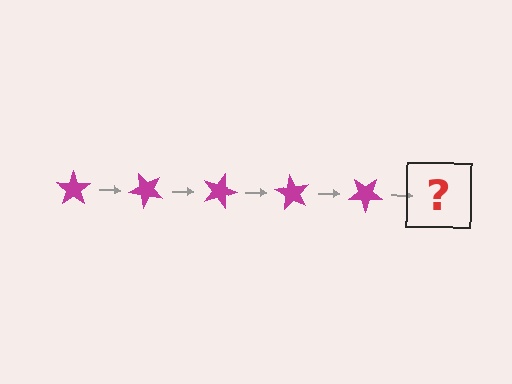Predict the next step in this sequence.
The next step is a magenta star rotated 225 degrees.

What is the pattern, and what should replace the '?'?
The pattern is that the star rotates 45 degrees each step. The '?' should be a magenta star rotated 225 degrees.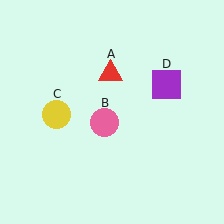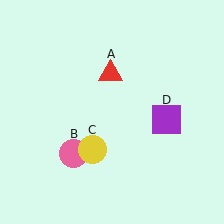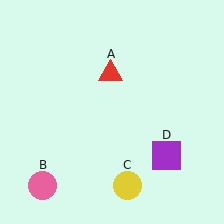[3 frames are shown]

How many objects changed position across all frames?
3 objects changed position: pink circle (object B), yellow circle (object C), purple square (object D).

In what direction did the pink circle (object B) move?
The pink circle (object B) moved down and to the left.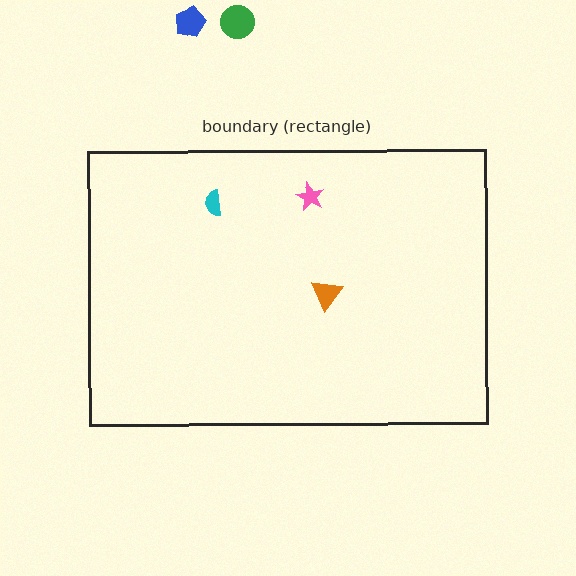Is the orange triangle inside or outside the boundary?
Inside.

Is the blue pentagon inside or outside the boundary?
Outside.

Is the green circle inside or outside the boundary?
Outside.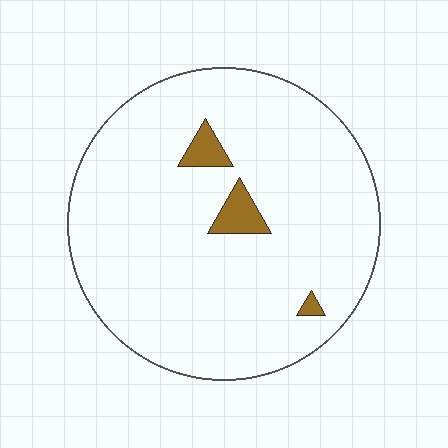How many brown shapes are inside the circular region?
3.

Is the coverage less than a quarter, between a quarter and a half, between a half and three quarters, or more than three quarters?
Less than a quarter.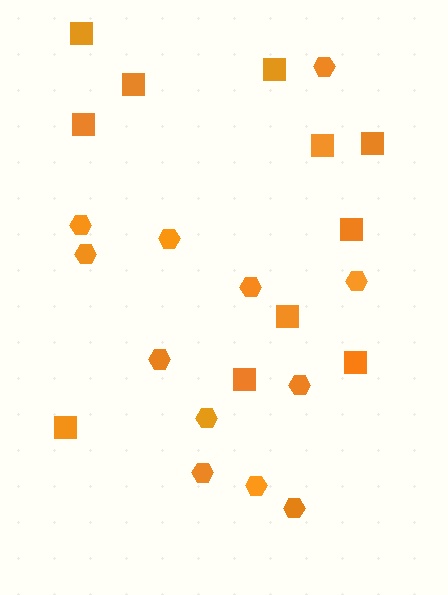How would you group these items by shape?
There are 2 groups: one group of hexagons (12) and one group of squares (11).